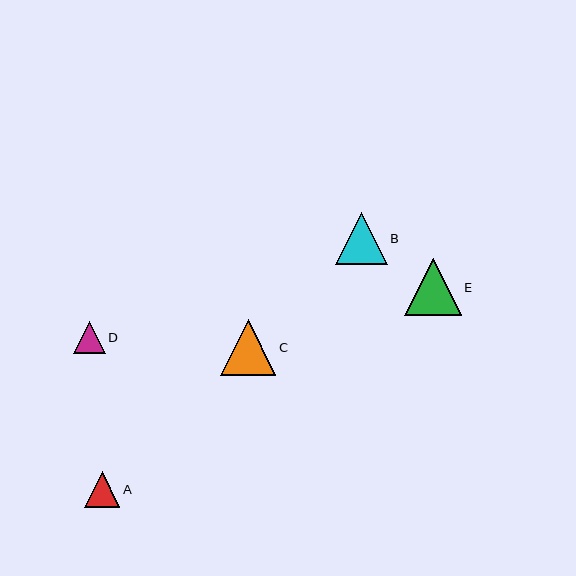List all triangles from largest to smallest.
From largest to smallest: E, C, B, A, D.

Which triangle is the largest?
Triangle E is the largest with a size of approximately 57 pixels.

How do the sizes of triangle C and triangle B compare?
Triangle C and triangle B are approximately the same size.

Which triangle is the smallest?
Triangle D is the smallest with a size of approximately 31 pixels.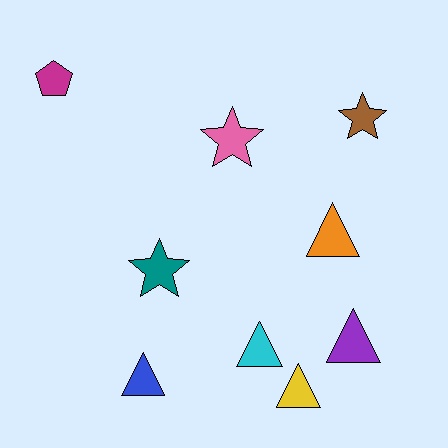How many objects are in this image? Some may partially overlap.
There are 9 objects.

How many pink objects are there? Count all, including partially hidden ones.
There is 1 pink object.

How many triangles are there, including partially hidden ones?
There are 5 triangles.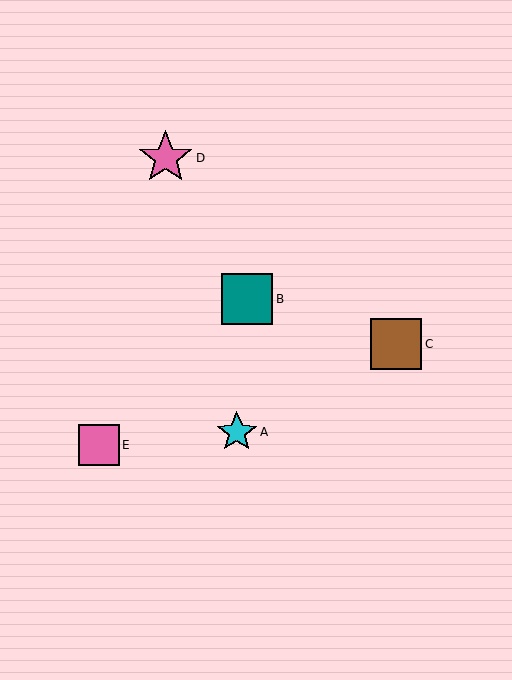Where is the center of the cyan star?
The center of the cyan star is at (237, 432).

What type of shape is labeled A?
Shape A is a cyan star.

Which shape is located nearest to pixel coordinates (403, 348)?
The brown square (labeled C) at (396, 344) is nearest to that location.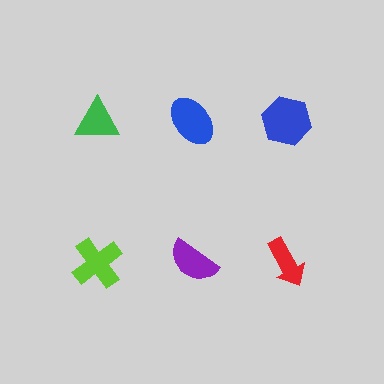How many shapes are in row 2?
3 shapes.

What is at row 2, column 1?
A lime cross.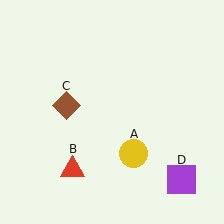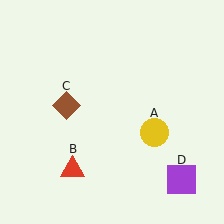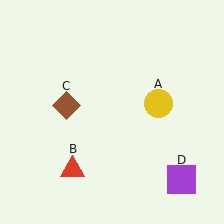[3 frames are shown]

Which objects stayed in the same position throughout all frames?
Red triangle (object B) and brown diamond (object C) and purple square (object D) remained stationary.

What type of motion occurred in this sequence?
The yellow circle (object A) rotated counterclockwise around the center of the scene.